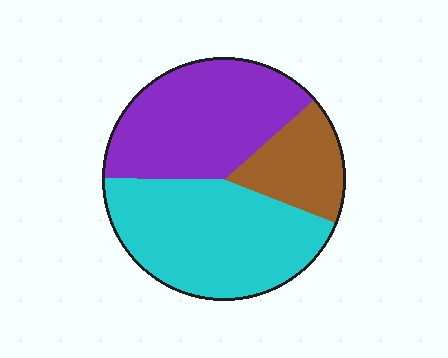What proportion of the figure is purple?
Purple takes up between a quarter and a half of the figure.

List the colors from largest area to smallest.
From largest to smallest: cyan, purple, brown.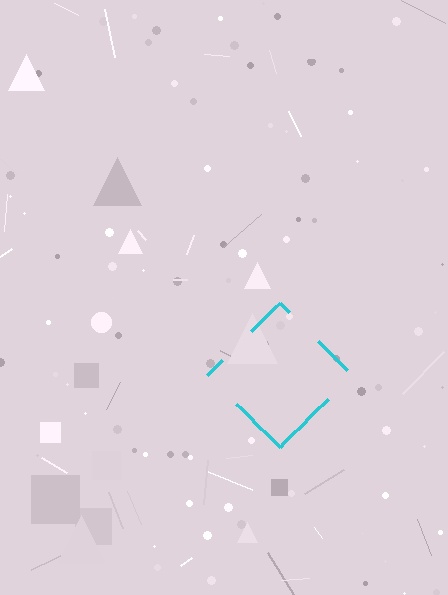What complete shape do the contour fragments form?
The contour fragments form a diamond.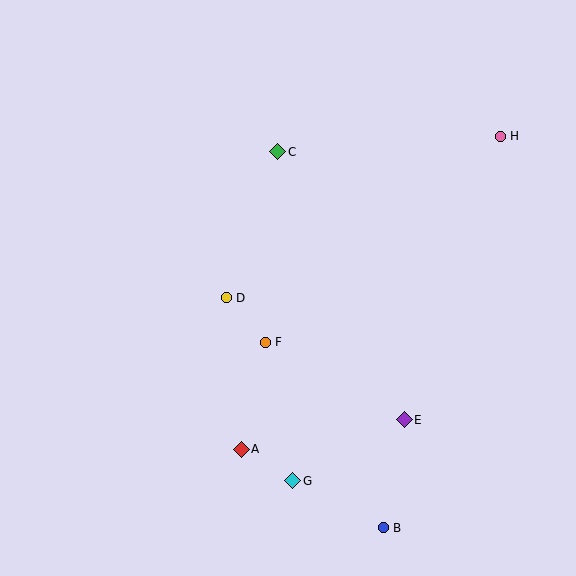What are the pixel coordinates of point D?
Point D is at (226, 298).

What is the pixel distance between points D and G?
The distance between D and G is 195 pixels.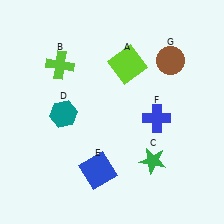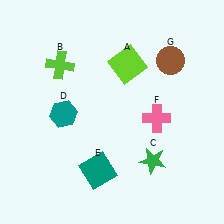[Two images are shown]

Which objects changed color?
E changed from blue to teal. F changed from blue to pink.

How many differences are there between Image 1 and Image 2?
There are 2 differences between the two images.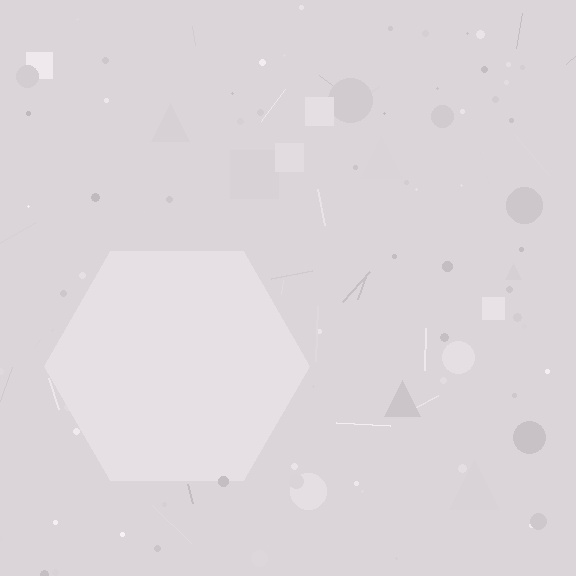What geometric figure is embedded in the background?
A hexagon is embedded in the background.